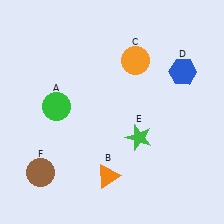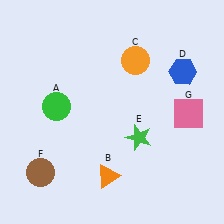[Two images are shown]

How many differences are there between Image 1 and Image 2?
There is 1 difference between the two images.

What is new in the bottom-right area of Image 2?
A pink square (G) was added in the bottom-right area of Image 2.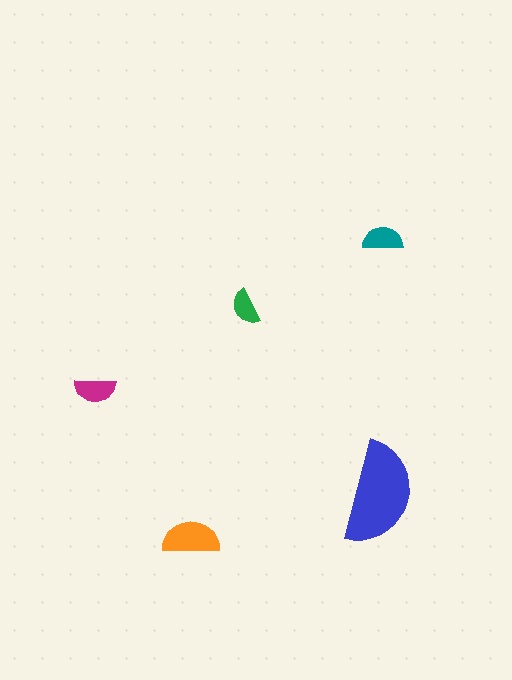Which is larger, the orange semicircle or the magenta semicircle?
The orange one.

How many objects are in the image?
There are 5 objects in the image.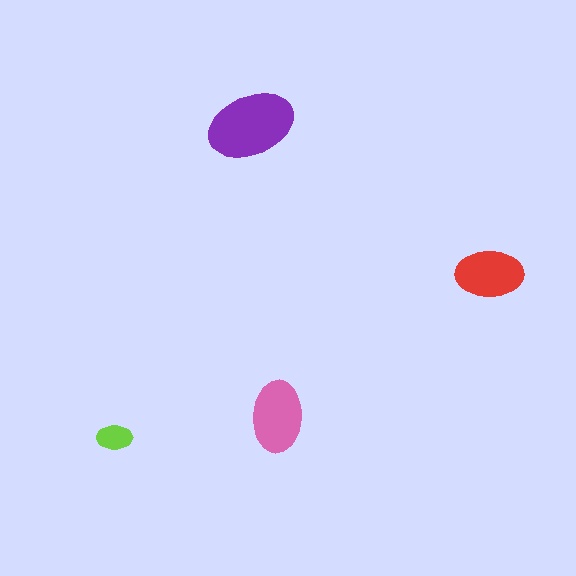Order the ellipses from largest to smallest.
the purple one, the pink one, the red one, the lime one.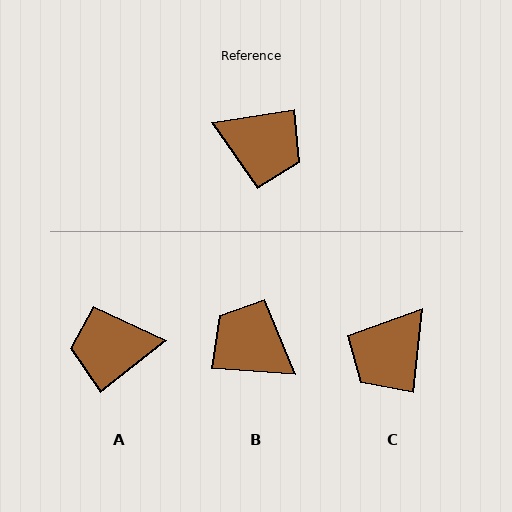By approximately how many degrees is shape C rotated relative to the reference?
Approximately 106 degrees clockwise.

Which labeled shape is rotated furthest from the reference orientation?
B, about 167 degrees away.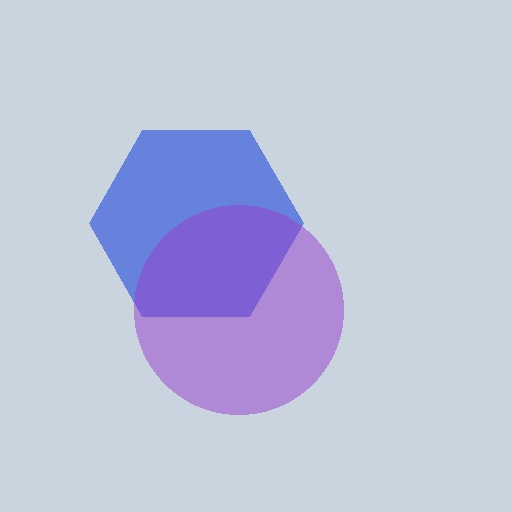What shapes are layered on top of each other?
The layered shapes are: a blue hexagon, a purple circle.